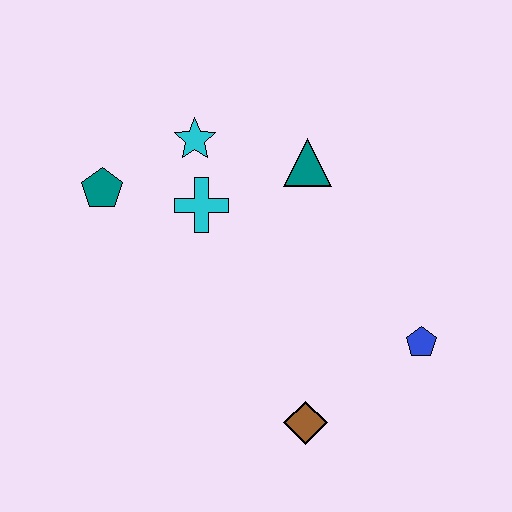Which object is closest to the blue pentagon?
The brown diamond is closest to the blue pentagon.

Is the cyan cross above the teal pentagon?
No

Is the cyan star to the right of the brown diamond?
No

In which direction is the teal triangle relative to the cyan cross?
The teal triangle is to the right of the cyan cross.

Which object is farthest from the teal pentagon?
The blue pentagon is farthest from the teal pentagon.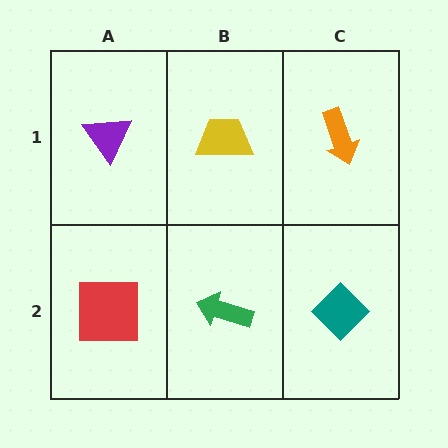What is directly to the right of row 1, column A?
A yellow trapezoid.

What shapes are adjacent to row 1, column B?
A green arrow (row 2, column B), a purple triangle (row 1, column A), an orange arrow (row 1, column C).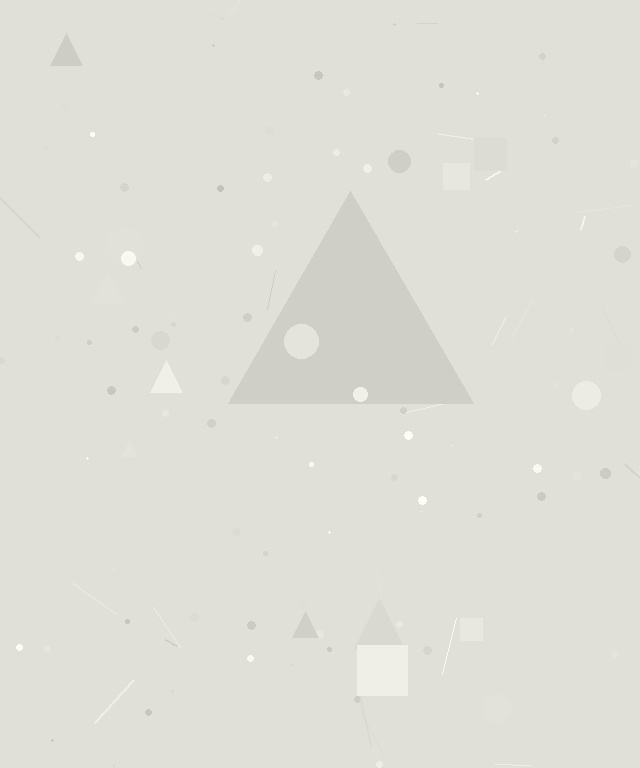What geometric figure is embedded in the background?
A triangle is embedded in the background.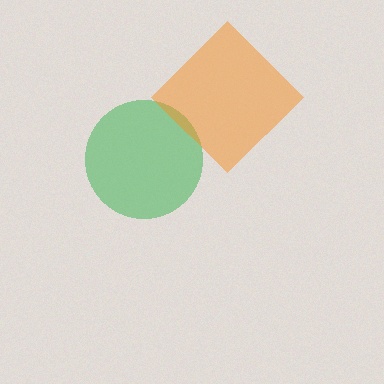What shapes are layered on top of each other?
The layered shapes are: a green circle, an orange diamond.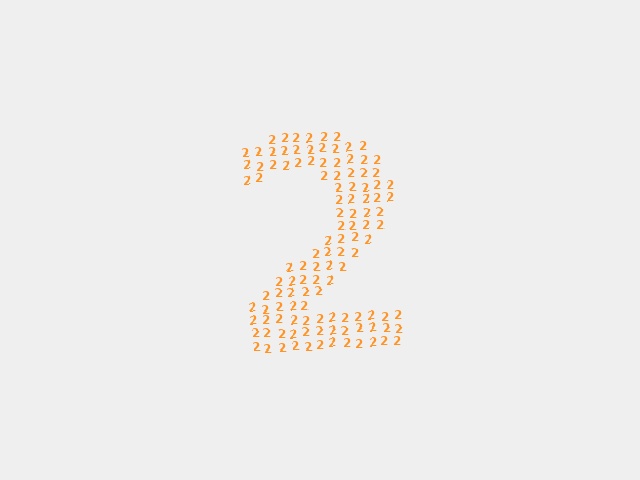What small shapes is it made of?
It is made of small digit 2's.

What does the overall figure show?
The overall figure shows the digit 2.